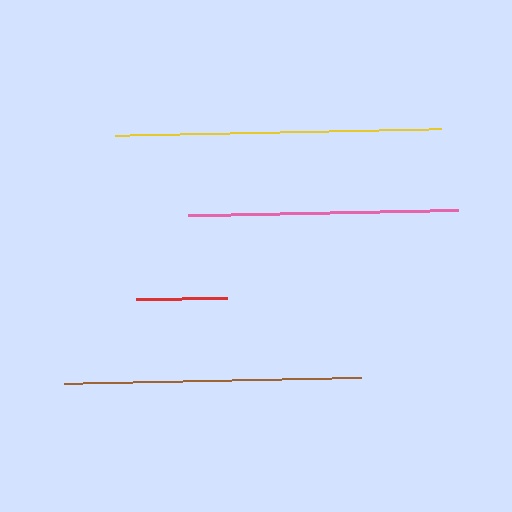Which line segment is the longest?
The yellow line is the longest at approximately 327 pixels.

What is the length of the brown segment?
The brown segment is approximately 298 pixels long.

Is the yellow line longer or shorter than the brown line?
The yellow line is longer than the brown line.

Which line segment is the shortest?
The red line is the shortest at approximately 90 pixels.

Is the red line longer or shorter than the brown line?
The brown line is longer than the red line.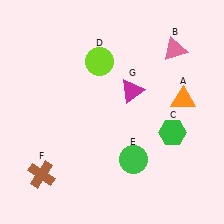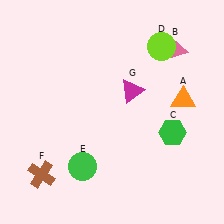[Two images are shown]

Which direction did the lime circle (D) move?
The lime circle (D) moved right.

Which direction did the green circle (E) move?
The green circle (E) moved left.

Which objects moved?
The objects that moved are: the lime circle (D), the green circle (E).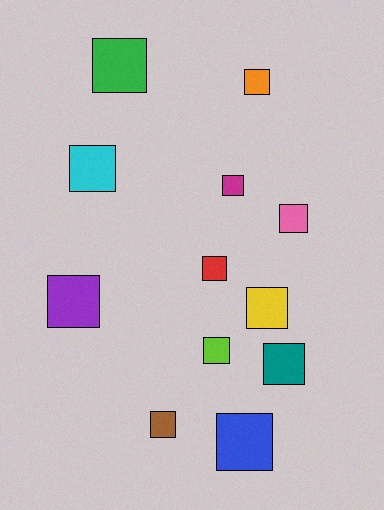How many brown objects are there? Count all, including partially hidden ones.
There is 1 brown object.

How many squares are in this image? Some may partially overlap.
There are 12 squares.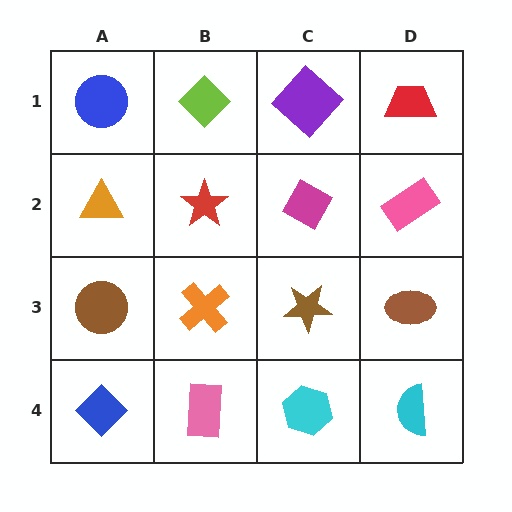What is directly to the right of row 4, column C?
A cyan semicircle.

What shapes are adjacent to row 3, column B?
A red star (row 2, column B), a pink rectangle (row 4, column B), a brown circle (row 3, column A), a brown star (row 3, column C).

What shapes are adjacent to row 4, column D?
A brown ellipse (row 3, column D), a cyan hexagon (row 4, column C).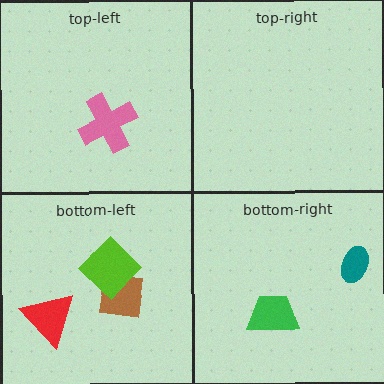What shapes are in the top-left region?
The pink cross.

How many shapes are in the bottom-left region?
3.